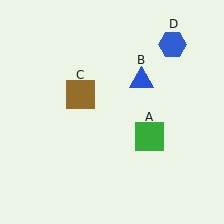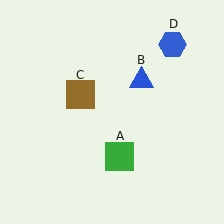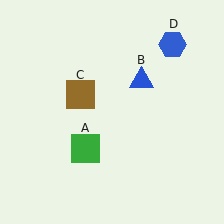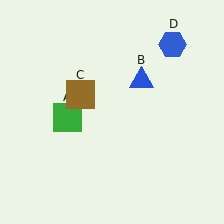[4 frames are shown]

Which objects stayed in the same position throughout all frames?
Blue triangle (object B) and brown square (object C) and blue hexagon (object D) remained stationary.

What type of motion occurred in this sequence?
The green square (object A) rotated clockwise around the center of the scene.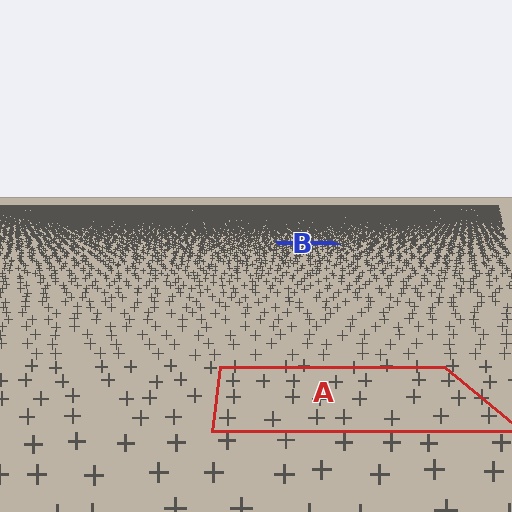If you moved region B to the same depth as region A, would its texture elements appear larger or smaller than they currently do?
They would appear larger. At a closer depth, the same texture elements are projected at a bigger on-screen size.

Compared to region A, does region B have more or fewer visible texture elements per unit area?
Region B has more texture elements per unit area — they are packed more densely because it is farther away.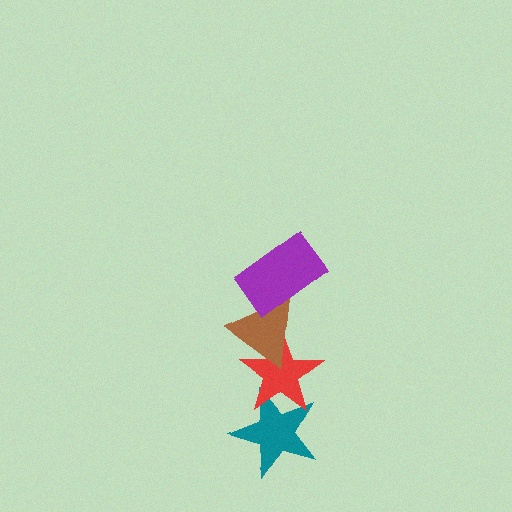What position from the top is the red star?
The red star is 3rd from the top.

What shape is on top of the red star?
The brown triangle is on top of the red star.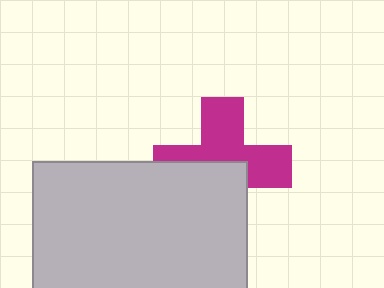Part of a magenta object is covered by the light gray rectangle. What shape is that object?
It is a cross.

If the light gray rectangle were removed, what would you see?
You would see the complete magenta cross.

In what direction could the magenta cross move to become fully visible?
The magenta cross could move up. That would shift it out from behind the light gray rectangle entirely.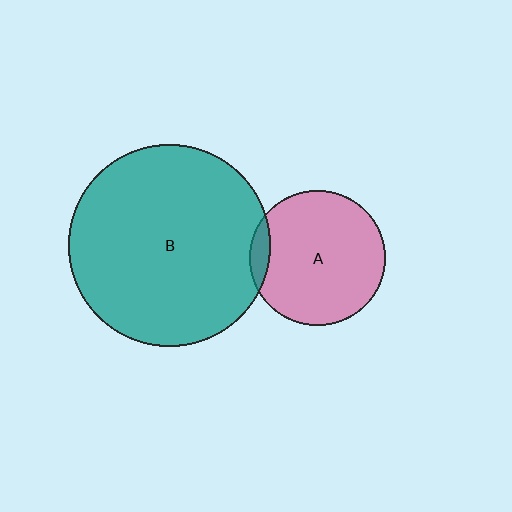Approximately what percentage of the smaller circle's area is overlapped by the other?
Approximately 5%.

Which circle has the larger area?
Circle B (teal).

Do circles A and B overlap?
Yes.